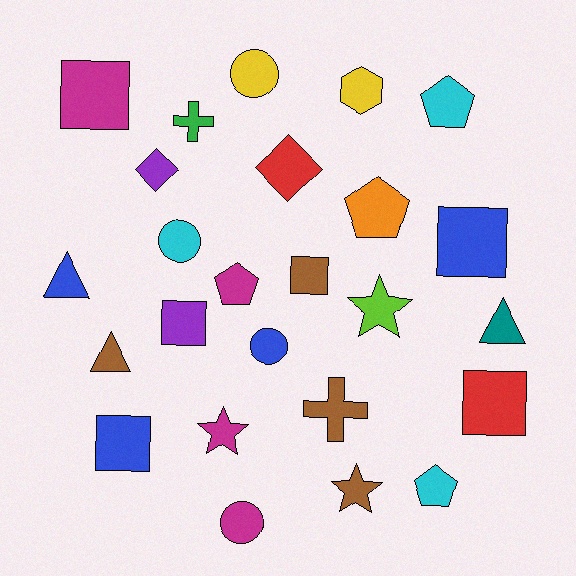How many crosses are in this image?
There are 2 crosses.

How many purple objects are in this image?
There are 2 purple objects.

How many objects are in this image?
There are 25 objects.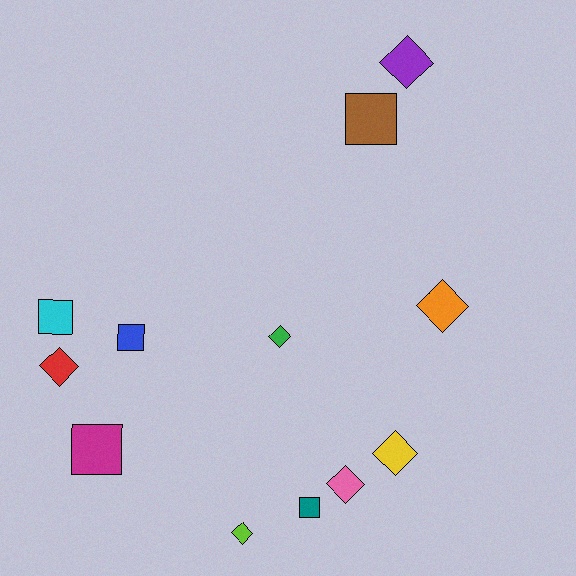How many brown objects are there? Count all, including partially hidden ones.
There is 1 brown object.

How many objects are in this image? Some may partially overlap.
There are 12 objects.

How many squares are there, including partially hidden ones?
There are 5 squares.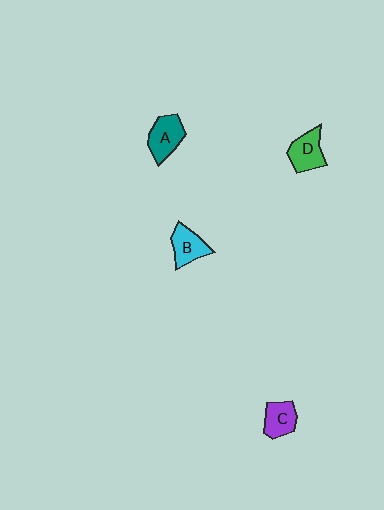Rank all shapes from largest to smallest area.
From largest to smallest: A (teal), D (green), B (cyan), C (purple).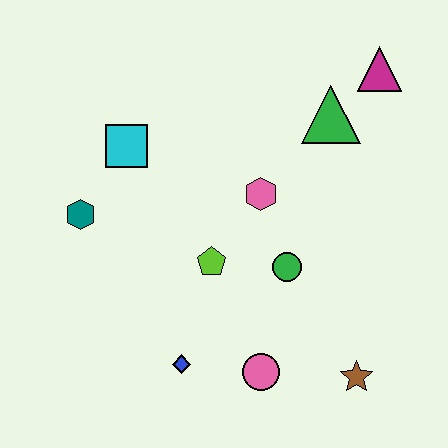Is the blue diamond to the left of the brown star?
Yes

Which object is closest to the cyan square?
The teal hexagon is closest to the cyan square.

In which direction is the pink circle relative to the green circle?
The pink circle is below the green circle.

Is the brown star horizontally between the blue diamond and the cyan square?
No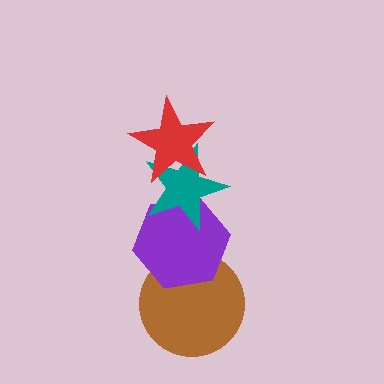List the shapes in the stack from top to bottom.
From top to bottom: the red star, the teal star, the purple hexagon, the brown circle.